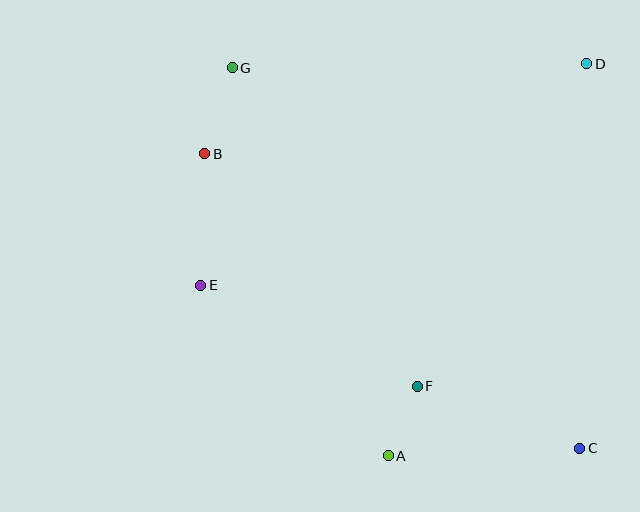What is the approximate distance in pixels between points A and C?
The distance between A and C is approximately 192 pixels.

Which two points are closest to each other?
Points A and F are closest to each other.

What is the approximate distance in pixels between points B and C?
The distance between B and C is approximately 477 pixels.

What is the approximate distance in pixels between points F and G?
The distance between F and G is approximately 368 pixels.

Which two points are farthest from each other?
Points C and G are farthest from each other.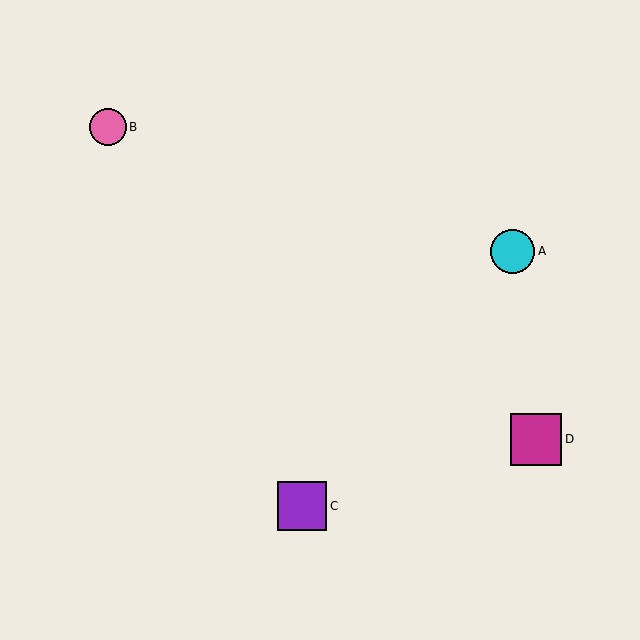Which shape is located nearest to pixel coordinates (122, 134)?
The pink circle (labeled B) at (108, 127) is nearest to that location.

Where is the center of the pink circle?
The center of the pink circle is at (108, 127).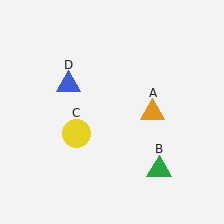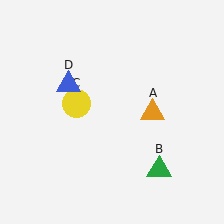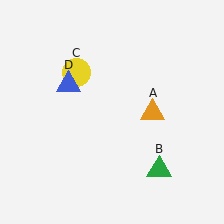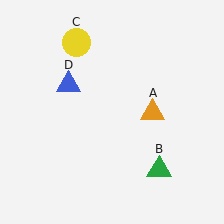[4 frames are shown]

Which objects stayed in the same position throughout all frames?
Orange triangle (object A) and green triangle (object B) and blue triangle (object D) remained stationary.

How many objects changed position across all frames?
1 object changed position: yellow circle (object C).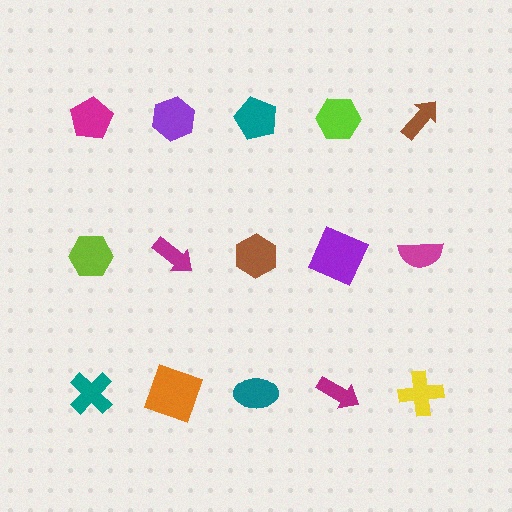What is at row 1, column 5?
A brown arrow.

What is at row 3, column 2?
An orange square.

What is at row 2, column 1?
A lime hexagon.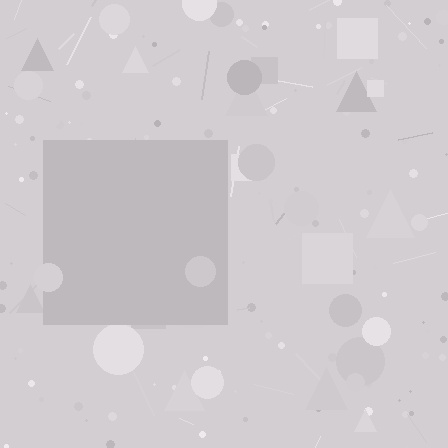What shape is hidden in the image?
A square is hidden in the image.